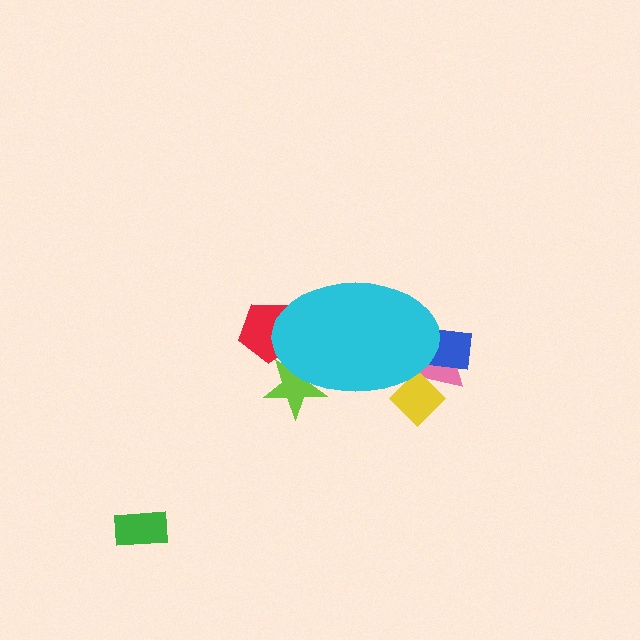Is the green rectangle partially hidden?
No, the green rectangle is fully visible.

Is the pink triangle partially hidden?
Yes, the pink triangle is partially hidden behind the cyan ellipse.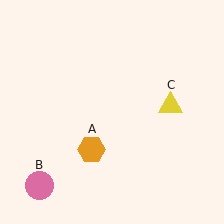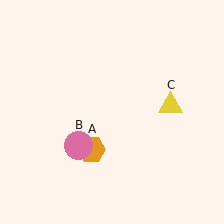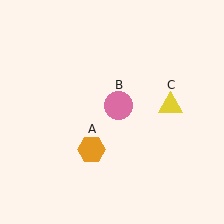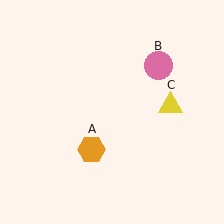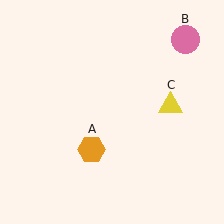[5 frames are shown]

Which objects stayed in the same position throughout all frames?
Orange hexagon (object A) and yellow triangle (object C) remained stationary.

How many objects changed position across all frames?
1 object changed position: pink circle (object B).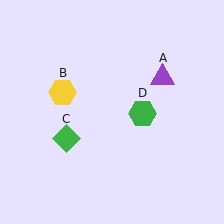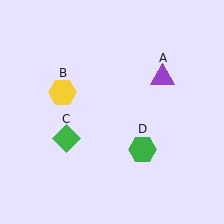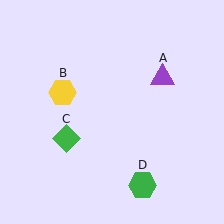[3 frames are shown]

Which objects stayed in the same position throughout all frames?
Purple triangle (object A) and yellow hexagon (object B) and green diamond (object C) remained stationary.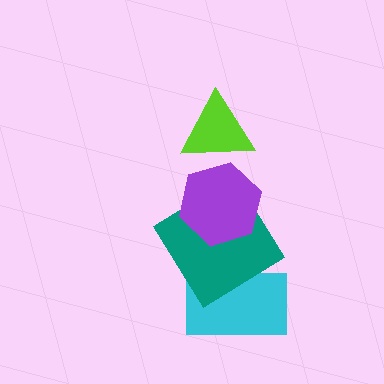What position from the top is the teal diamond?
The teal diamond is 3rd from the top.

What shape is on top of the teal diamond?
The purple hexagon is on top of the teal diamond.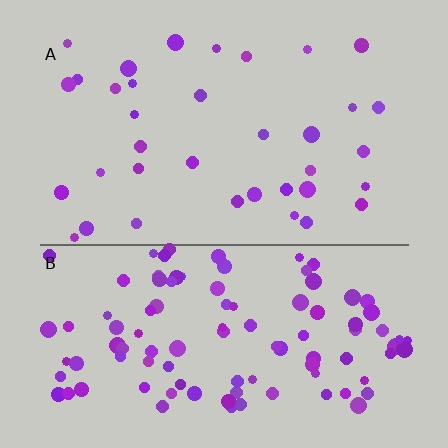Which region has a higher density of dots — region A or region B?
B (the bottom).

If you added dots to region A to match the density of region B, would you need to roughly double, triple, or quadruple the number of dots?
Approximately triple.